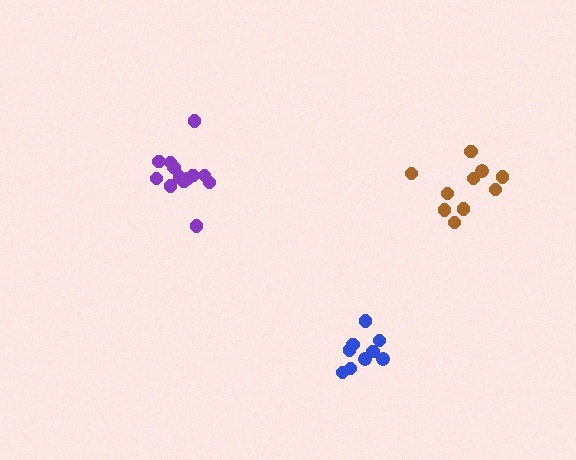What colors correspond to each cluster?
The clusters are colored: blue, brown, purple.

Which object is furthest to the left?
The purple cluster is leftmost.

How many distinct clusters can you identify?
There are 3 distinct clusters.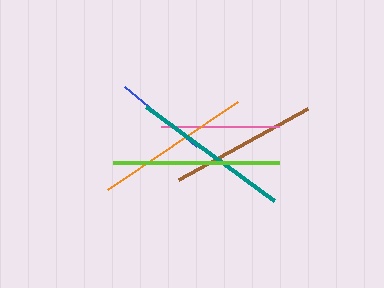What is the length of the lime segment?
The lime segment is approximately 166 pixels long.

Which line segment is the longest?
The lime line is the longest at approximately 166 pixels.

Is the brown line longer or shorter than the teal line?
The teal line is longer than the brown line.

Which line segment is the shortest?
The blue line is the shortest at approximately 94 pixels.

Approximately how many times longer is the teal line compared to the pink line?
The teal line is approximately 1.3 times the length of the pink line.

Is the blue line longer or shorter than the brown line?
The brown line is longer than the blue line.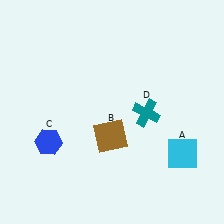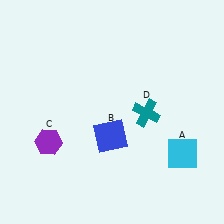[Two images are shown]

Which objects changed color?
B changed from brown to blue. C changed from blue to purple.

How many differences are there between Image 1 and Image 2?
There are 2 differences between the two images.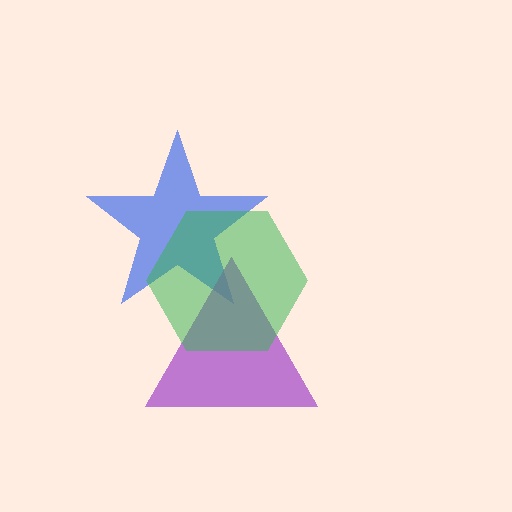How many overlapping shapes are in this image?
There are 3 overlapping shapes in the image.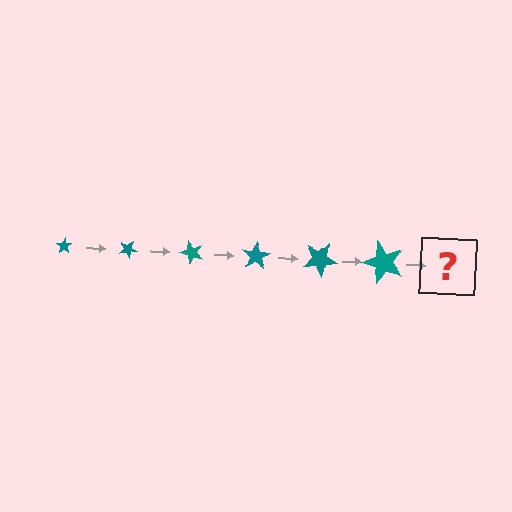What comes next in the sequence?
The next element should be a star, larger than the previous one and rotated 150 degrees from the start.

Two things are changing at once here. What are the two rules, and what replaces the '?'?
The two rules are that the star grows larger each step and it rotates 25 degrees each step. The '?' should be a star, larger than the previous one and rotated 150 degrees from the start.